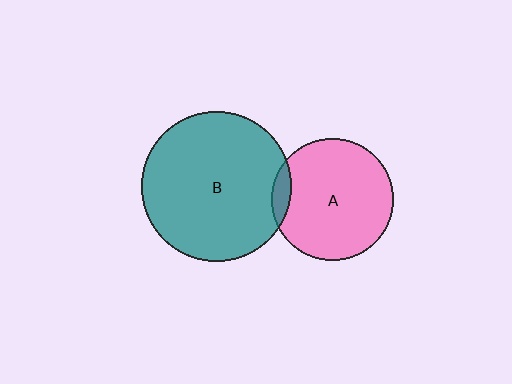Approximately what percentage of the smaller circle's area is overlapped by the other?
Approximately 10%.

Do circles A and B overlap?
Yes.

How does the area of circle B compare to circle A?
Approximately 1.5 times.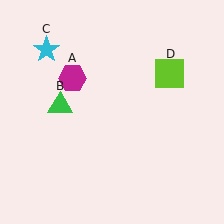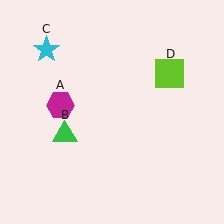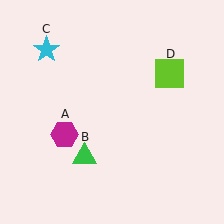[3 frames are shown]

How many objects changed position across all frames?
2 objects changed position: magenta hexagon (object A), green triangle (object B).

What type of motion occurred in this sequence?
The magenta hexagon (object A), green triangle (object B) rotated counterclockwise around the center of the scene.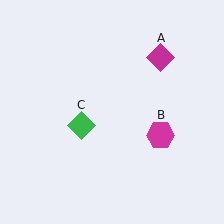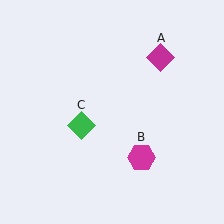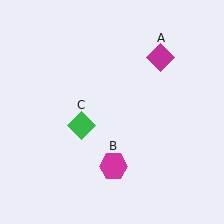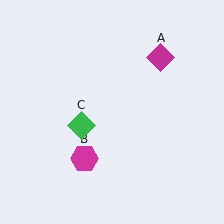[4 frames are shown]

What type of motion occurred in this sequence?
The magenta hexagon (object B) rotated clockwise around the center of the scene.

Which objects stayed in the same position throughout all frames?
Magenta diamond (object A) and green diamond (object C) remained stationary.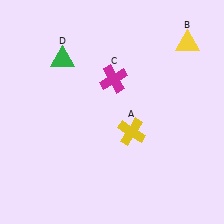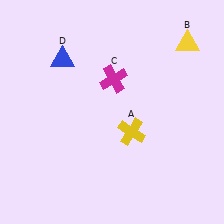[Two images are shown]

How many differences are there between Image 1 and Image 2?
There is 1 difference between the two images.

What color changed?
The triangle (D) changed from green in Image 1 to blue in Image 2.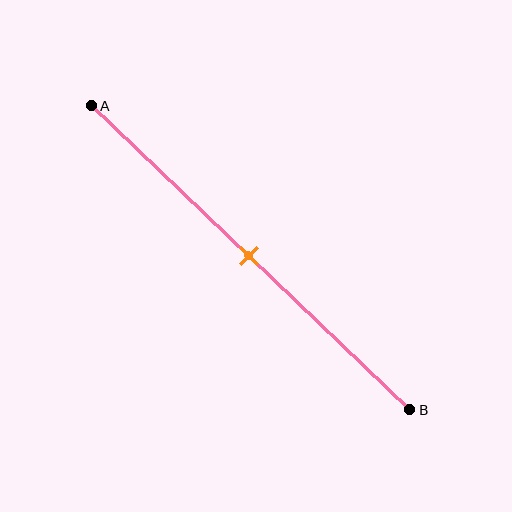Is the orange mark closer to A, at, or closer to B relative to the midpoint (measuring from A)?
The orange mark is approximately at the midpoint of segment AB.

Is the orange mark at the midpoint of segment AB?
Yes, the mark is approximately at the midpoint.